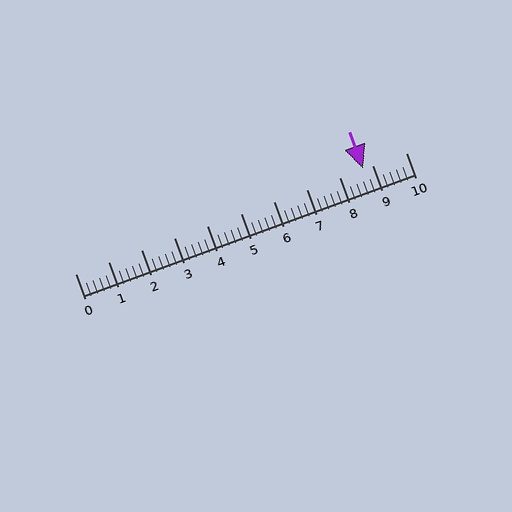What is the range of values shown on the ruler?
The ruler shows values from 0 to 10.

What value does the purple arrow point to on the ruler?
The purple arrow points to approximately 8.7.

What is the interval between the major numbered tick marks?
The major tick marks are spaced 1 units apart.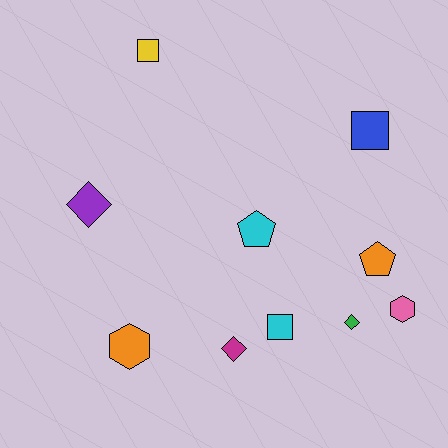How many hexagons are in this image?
There are 2 hexagons.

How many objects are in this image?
There are 10 objects.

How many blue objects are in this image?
There is 1 blue object.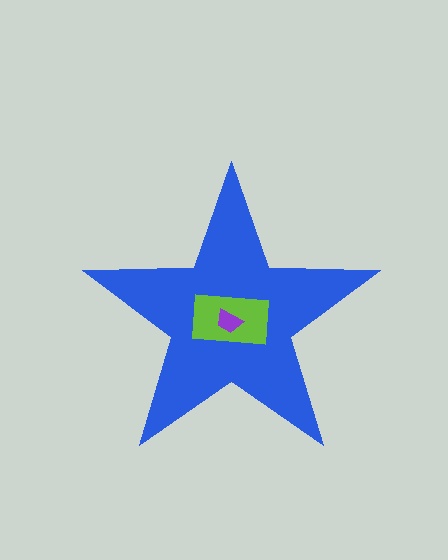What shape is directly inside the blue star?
The lime rectangle.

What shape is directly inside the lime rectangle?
The purple trapezoid.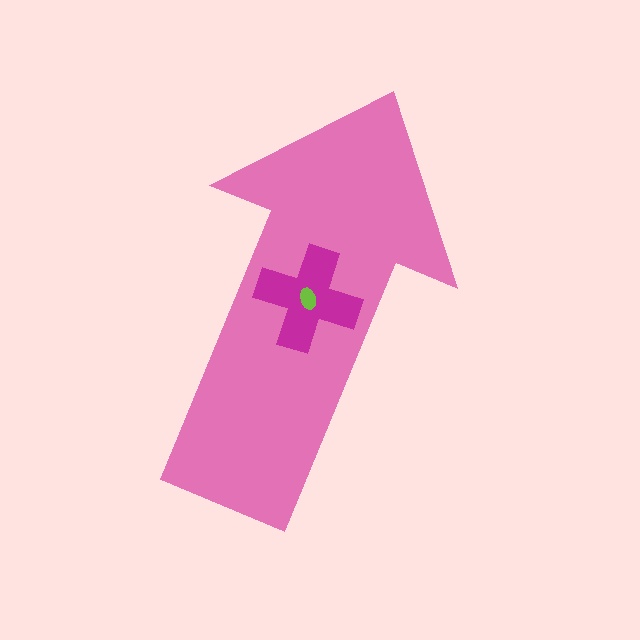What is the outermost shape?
The pink arrow.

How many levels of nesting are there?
3.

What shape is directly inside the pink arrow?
The magenta cross.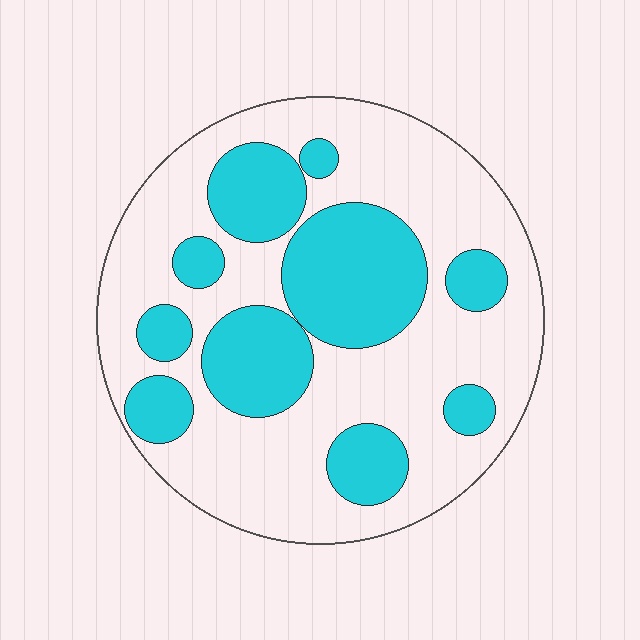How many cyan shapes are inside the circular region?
10.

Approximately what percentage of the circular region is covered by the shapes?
Approximately 35%.